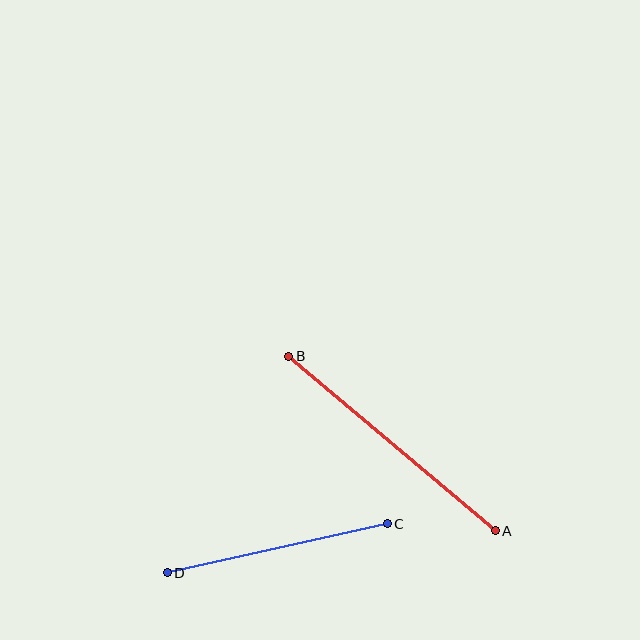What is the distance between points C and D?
The distance is approximately 226 pixels.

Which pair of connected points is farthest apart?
Points A and B are farthest apart.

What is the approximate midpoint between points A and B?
The midpoint is at approximately (392, 443) pixels.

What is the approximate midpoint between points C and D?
The midpoint is at approximately (277, 548) pixels.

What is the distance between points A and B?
The distance is approximately 270 pixels.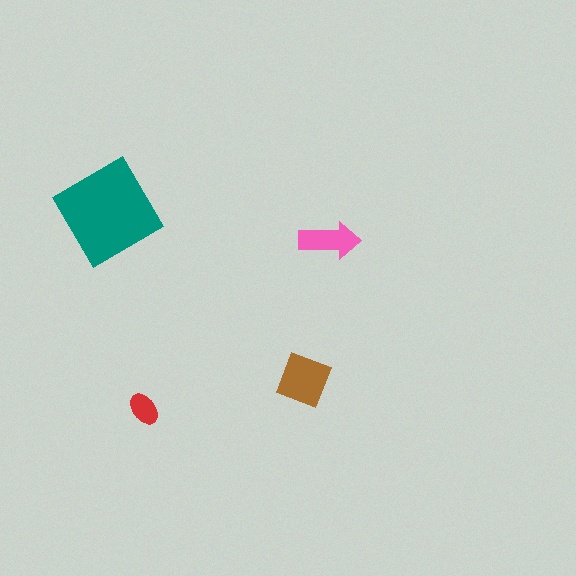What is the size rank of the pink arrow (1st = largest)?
3rd.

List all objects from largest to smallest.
The teal diamond, the brown diamond, the pink arrow, the red ellipse.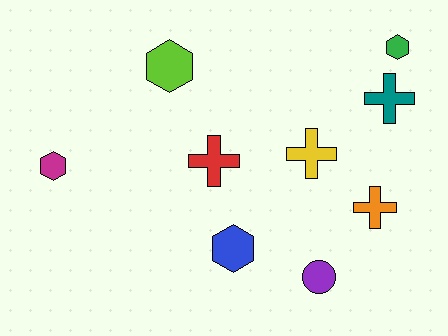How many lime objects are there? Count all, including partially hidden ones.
There is 1 lime object.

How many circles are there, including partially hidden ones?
There is 1 circle.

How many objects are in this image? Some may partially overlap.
There are 9 objects.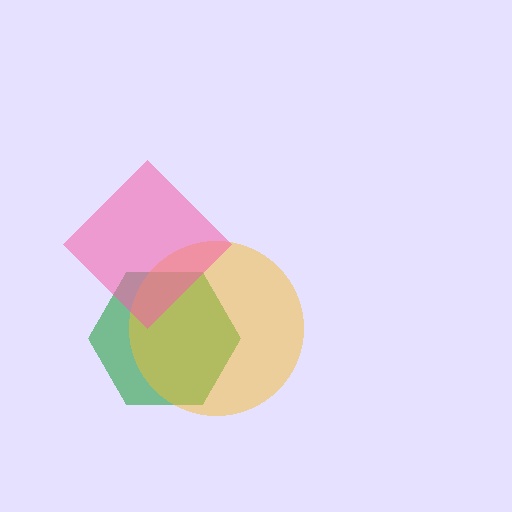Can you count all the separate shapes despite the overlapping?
Yes, there are 3 separate shapes.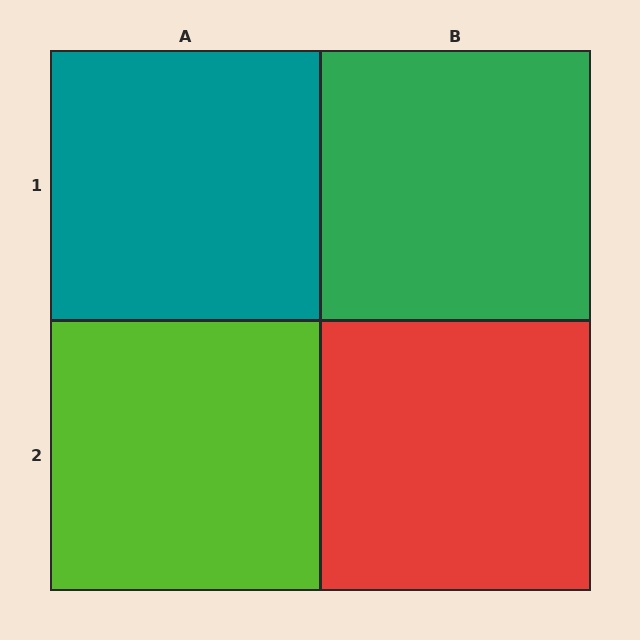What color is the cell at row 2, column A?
Lime.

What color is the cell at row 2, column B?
Red.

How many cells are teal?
1 cell is teal.